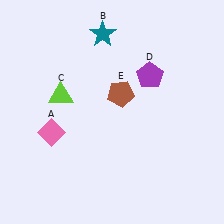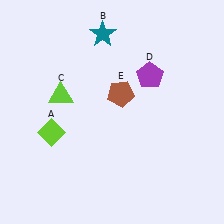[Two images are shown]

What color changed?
The diamond (A) changed from pink in Image 1 to lime in Image 2.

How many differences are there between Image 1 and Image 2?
There is 1 difference between the two images.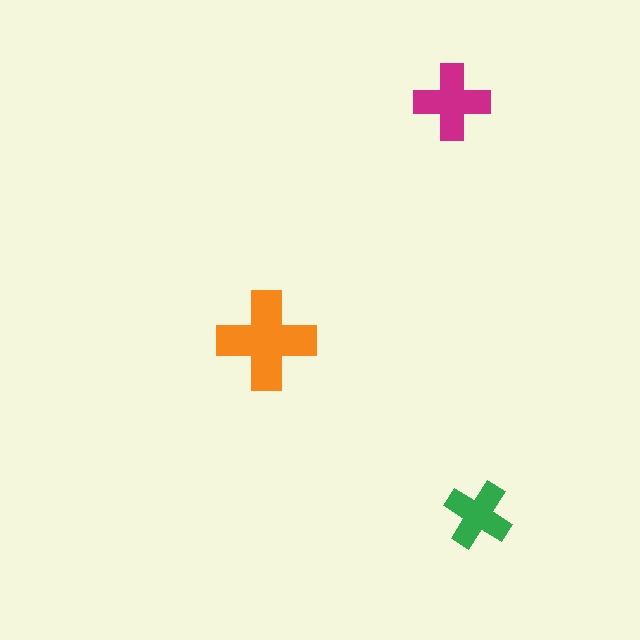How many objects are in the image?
There are 3 objects in the image.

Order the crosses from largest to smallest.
the orange one, the magenta one, the green one.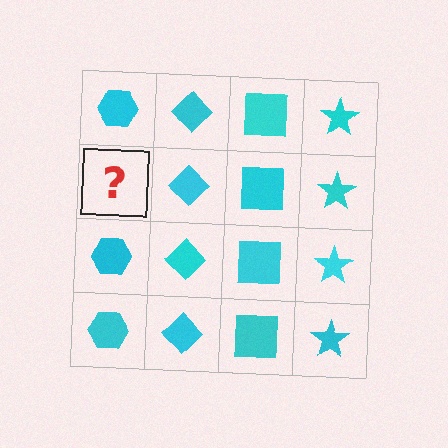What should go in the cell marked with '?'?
The missing cell should contain a cyan hexagon.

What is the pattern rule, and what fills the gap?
The rule is that each column has a consistent shape. The gap should be filled with a cyan hexagon.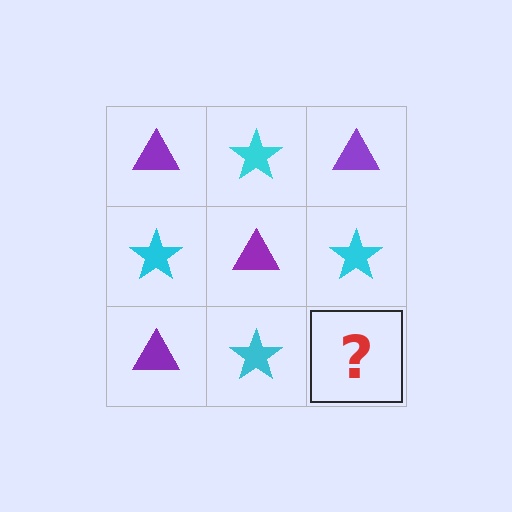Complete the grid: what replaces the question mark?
The question mark should be replaced with a purple triangle.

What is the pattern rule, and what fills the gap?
The rule is that it alternates purple triangle and cyan star in a checkerboard pattern. The gap should be filled with a purple triangle.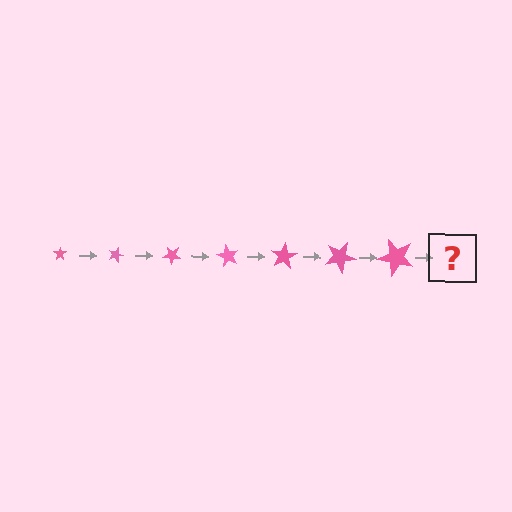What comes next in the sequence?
The next element should be a star, larger than the previous one and rotated 140 degrees from the start.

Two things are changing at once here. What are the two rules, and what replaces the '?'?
The two rules are that the star grows larger each step and it rotates 20 degrees each step. The '?' should be a star, larger than the previous one and rotated 140 degrees from the start.